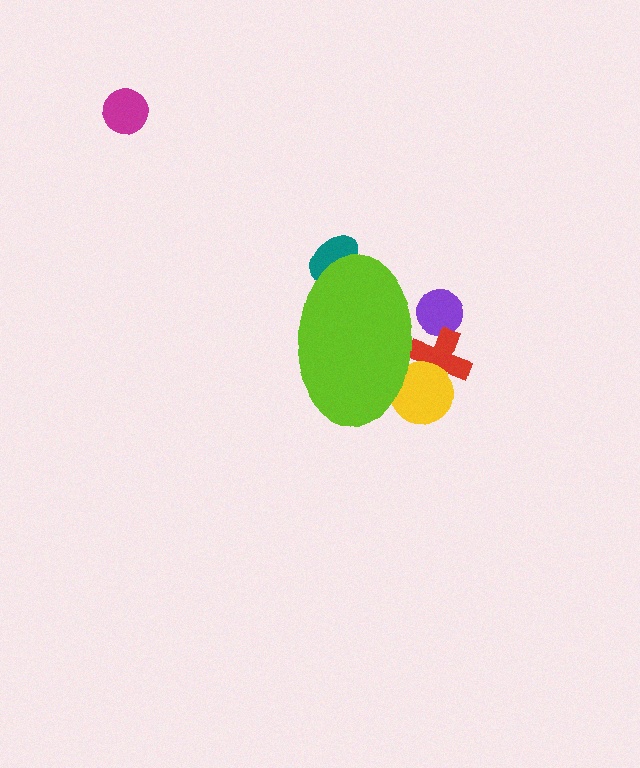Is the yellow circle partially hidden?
Yes, the yellow circle is partially hidden behind the lime ellipse.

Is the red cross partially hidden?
Yes, the red cross is partially hidden behind the lime ellipse.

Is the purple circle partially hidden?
Yes, the purple circle is partially hidden behind the lime ellipse.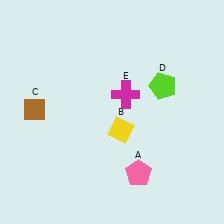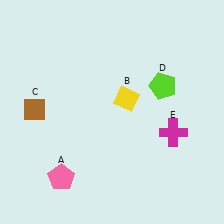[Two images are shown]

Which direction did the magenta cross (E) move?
The magenta cross (E) moved right.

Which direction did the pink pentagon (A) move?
The pink pentagon (A) moved left.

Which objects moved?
The objects that moved are: the pink pentagon (A), the yellow diamond (B), the magenta cross (E).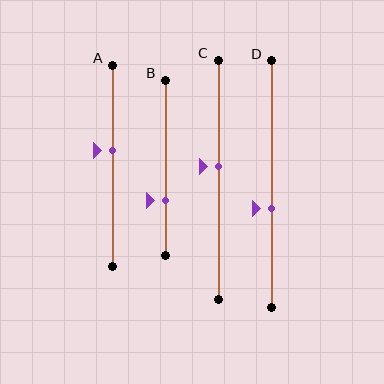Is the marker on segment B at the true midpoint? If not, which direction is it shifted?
No, the marker on segment B is shifted downward by about 19% of the segment length.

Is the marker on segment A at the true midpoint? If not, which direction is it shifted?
No, the marker on segment A is shifted upward by about 8% of the segment length.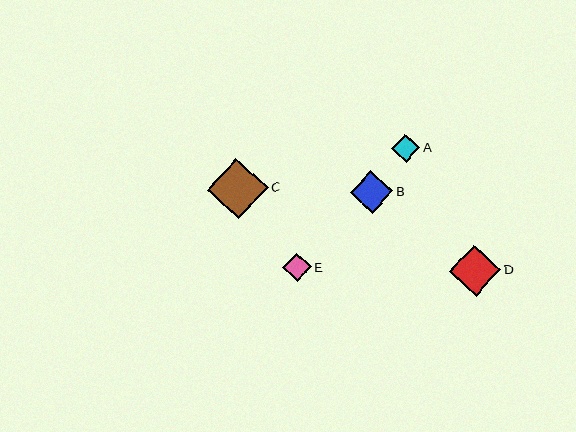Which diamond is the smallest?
Diamond A is the smallest with a size of approximately 28 pixels.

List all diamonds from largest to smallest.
From largest to smallest: C, D, B, E, A.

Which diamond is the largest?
Diamond C is the largest with a size of approximately 60 pixels.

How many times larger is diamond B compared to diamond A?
Diamond B is approximately 1.5 times the size of diamond A.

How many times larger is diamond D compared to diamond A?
Diamond D is approximately 1.8 times the size of diamond A.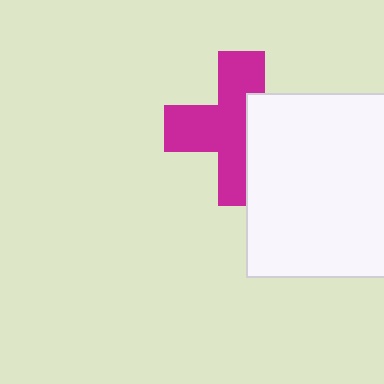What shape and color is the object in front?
The object in front is a white square.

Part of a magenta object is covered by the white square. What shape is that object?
It is a cross.